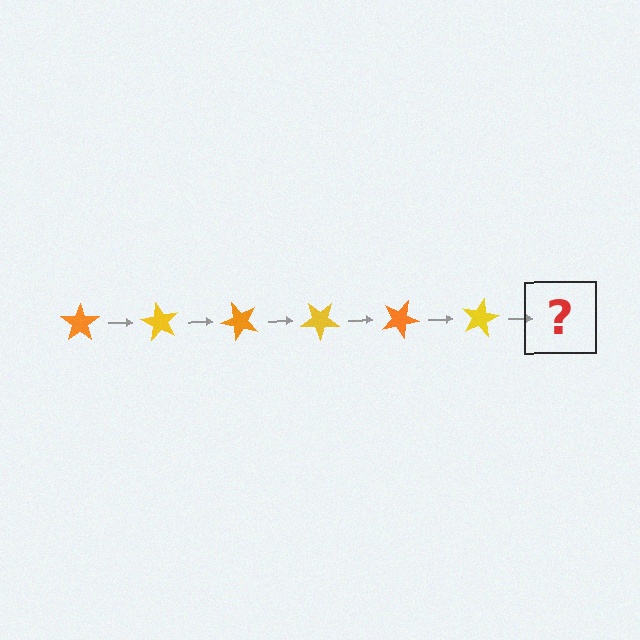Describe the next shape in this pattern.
It should be an orange star, rotated 360 degrees from the start.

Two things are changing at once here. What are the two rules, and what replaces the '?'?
The two rules are that it rotates 60 degrees each step and the color cycles through orange and yellow. The '?' should be an orange star, rotated 360 degrees from the start.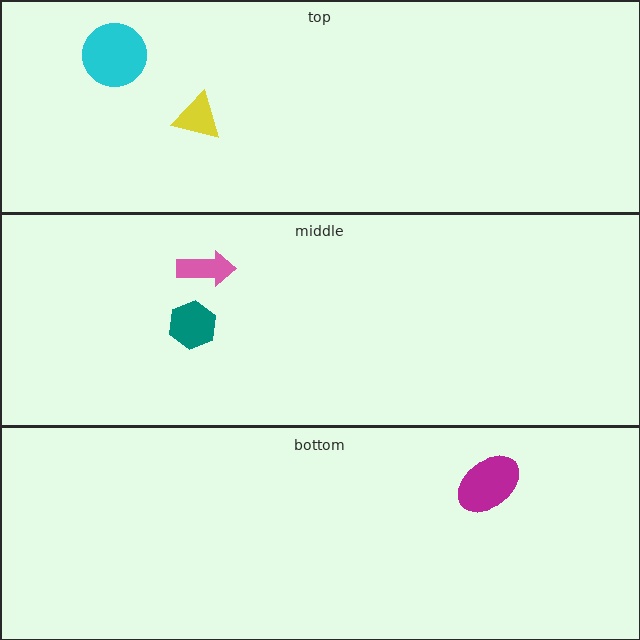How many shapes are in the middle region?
2.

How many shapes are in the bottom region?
1.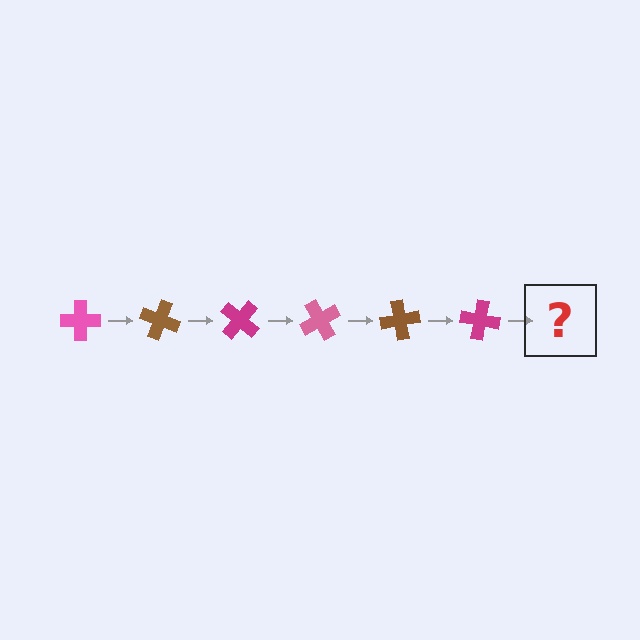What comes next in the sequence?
The next element should be a pink cross, rotated 120 degrees from the start.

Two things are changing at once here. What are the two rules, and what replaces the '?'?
The two rules are that it rotates 20 degrees each step and the color cycles through pink, brown, and magenta. The '?' should be a pink cross, rotated 120 degrees from the start.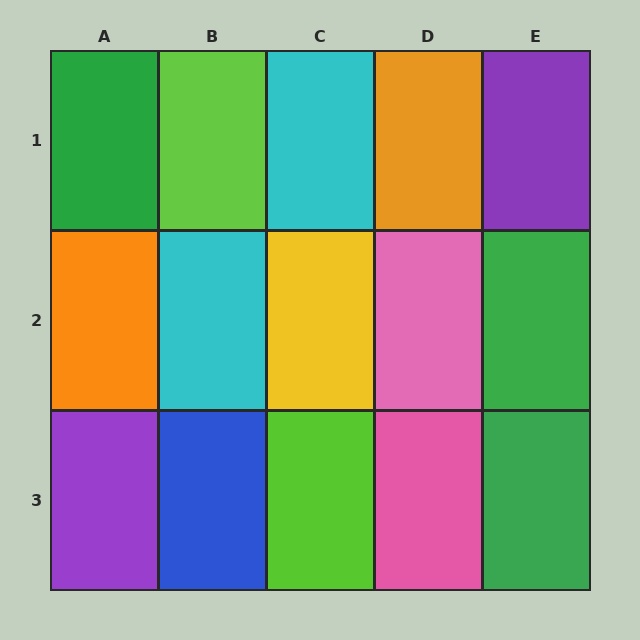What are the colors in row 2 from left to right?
Orange, cyan, yellow, pink, green.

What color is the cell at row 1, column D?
Orange.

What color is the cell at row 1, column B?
Lime.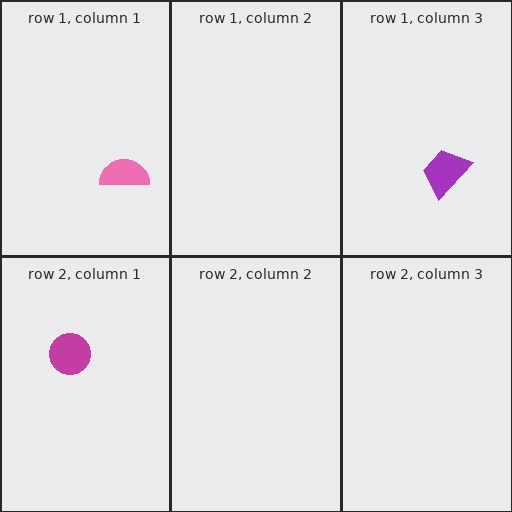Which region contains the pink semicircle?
The row 1, column 1 region.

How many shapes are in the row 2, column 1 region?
1.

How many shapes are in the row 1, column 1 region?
1.